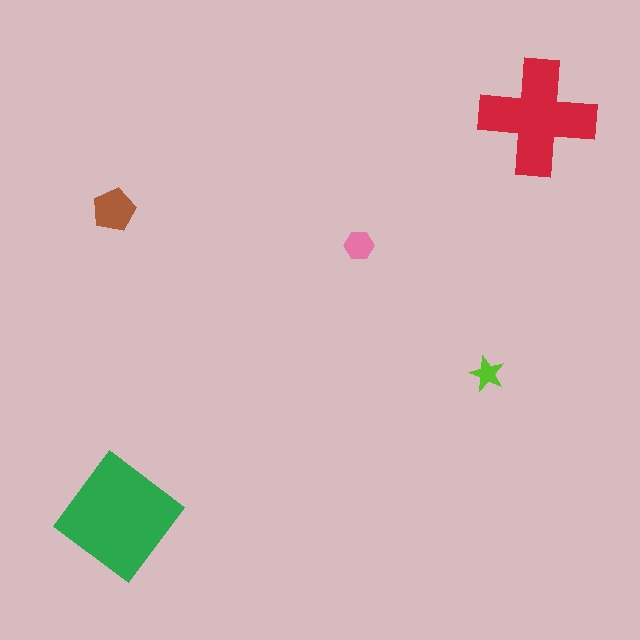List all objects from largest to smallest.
The green diamond, the red cross, the brown pentagon, the pink hexagon, the lime star.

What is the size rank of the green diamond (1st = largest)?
1st.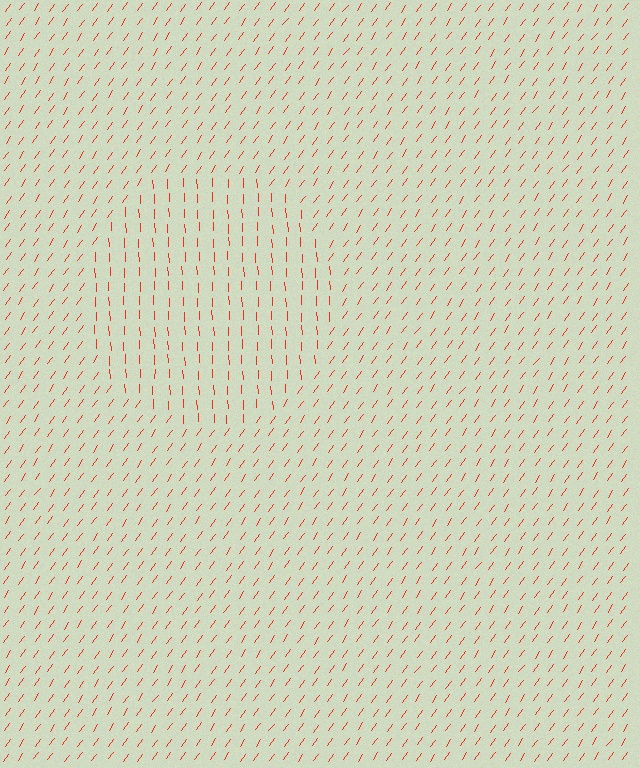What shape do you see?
I see a circle.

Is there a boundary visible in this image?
Yes, there is a texture boundary formed by a change in line orientation.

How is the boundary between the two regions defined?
The boundary is defined purely by a change in line orientation (approximately 37 degrees difference). All lines are the same color and thickness.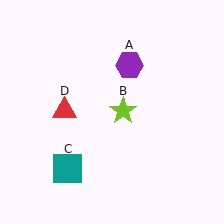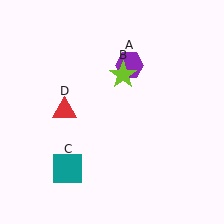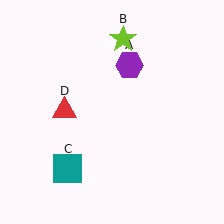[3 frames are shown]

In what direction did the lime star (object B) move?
The lime star (object B) moved up.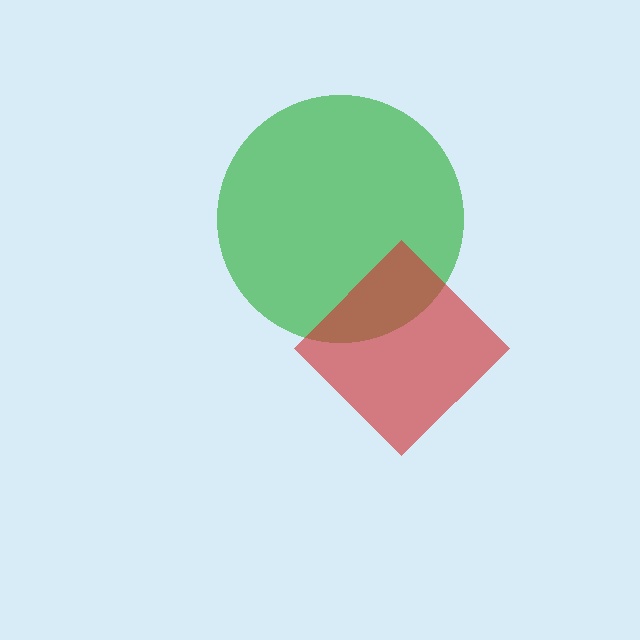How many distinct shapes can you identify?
There are 2 distinct shapes: a green circle, a red diamond.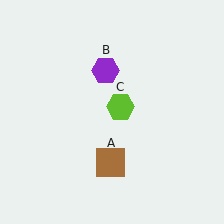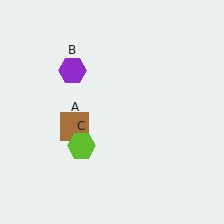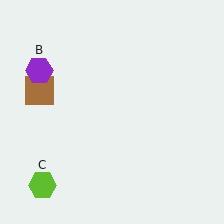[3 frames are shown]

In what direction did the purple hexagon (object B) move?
The purple hexagon (object B) moved left.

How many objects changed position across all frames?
3 objects changed position: brown square (object A), purple hexagon (object B), lime hexagon (object C).